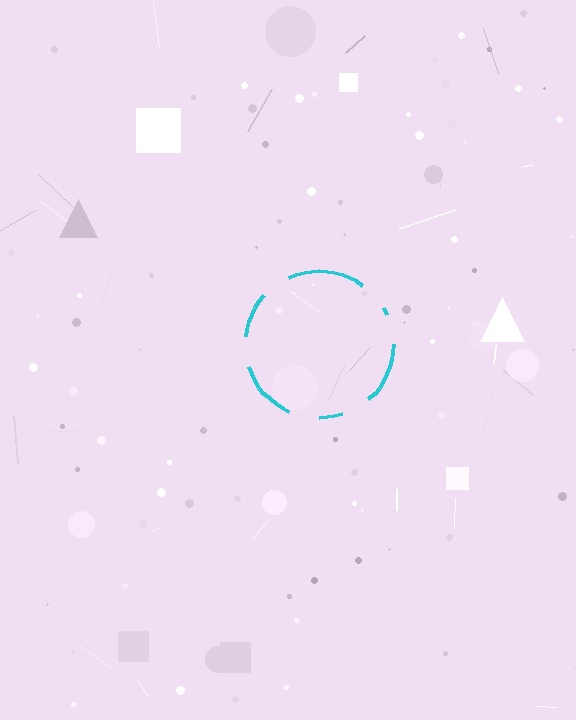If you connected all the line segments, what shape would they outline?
They would outline a circle.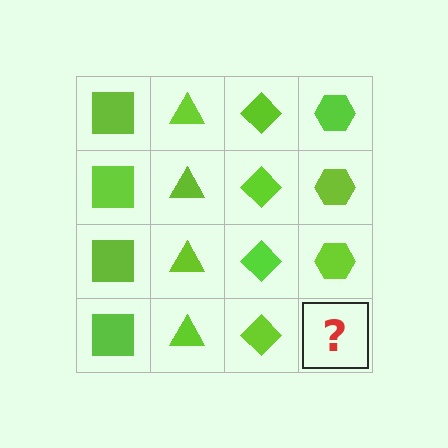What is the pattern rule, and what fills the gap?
The rule is that each column has a consistent shape. The gap should be filled with a lime hexagon.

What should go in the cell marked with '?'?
The missing cell should contain a lime hexagon.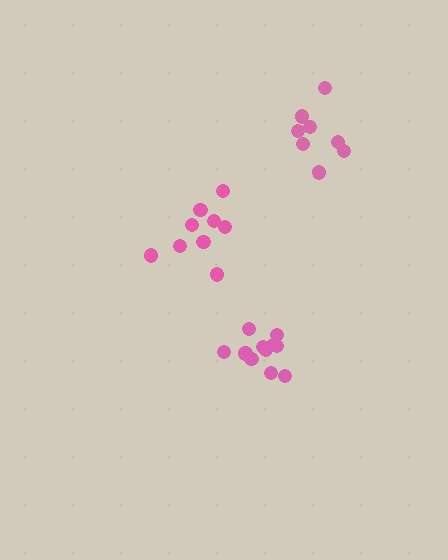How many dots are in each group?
Group 1: 9 dots, Group 2: 11 dots, Group 3: 8 dots (28 total).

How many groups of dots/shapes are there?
There are 3 groups.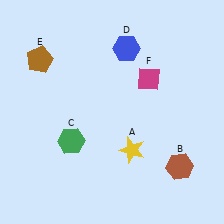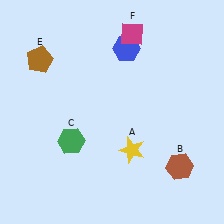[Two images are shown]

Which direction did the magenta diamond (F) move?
The magenta diamond (F) moved up.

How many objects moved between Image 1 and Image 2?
1 object moved between the two images.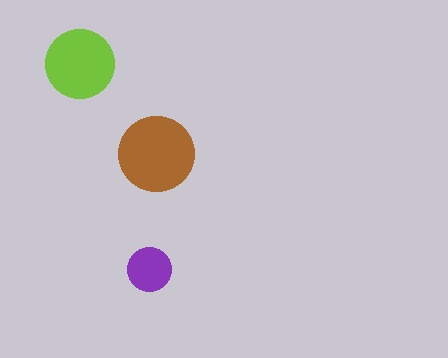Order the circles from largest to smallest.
the brown one, the lime one, the purple one.